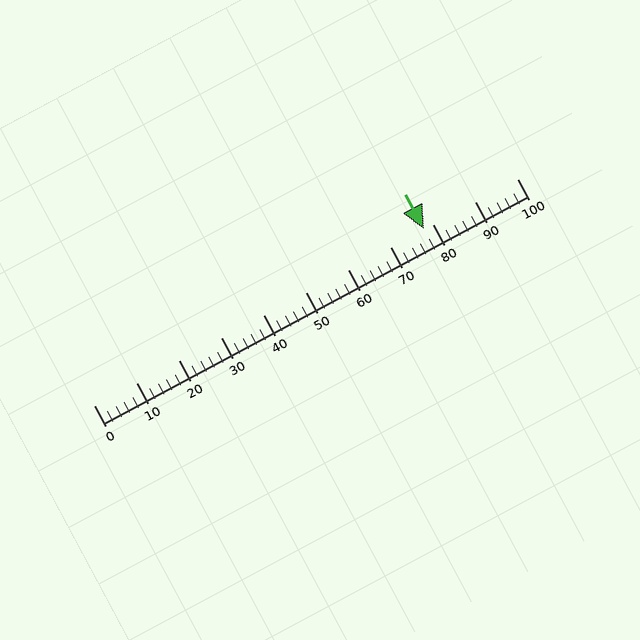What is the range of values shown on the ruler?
The ruler shows values from 0 to 100.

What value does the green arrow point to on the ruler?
The green arrow points to approximately 78.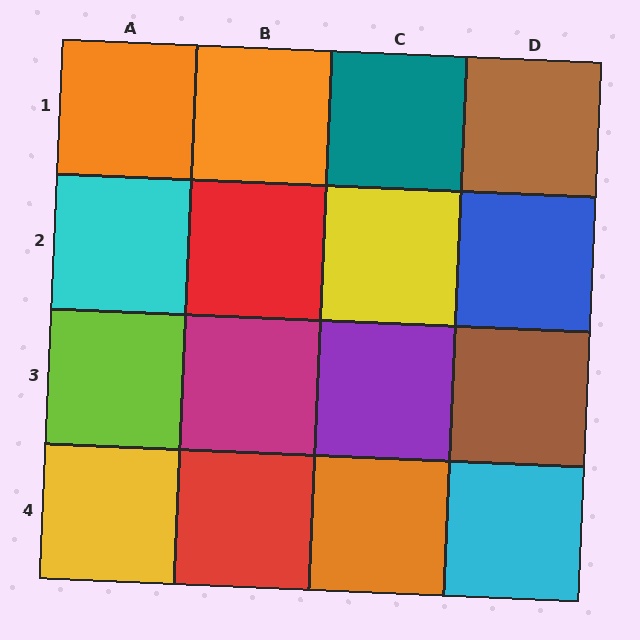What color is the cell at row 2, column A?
Cyan.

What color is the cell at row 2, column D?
Blue.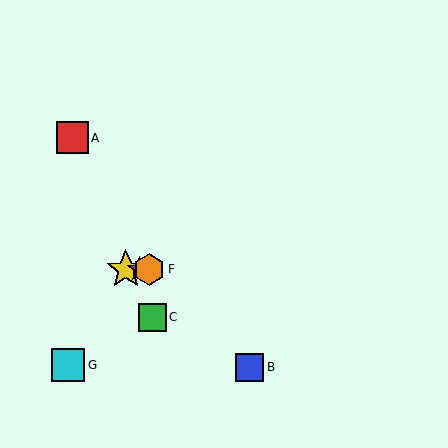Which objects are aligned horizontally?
Objects D, E, F are aligned horizontally.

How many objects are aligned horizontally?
3 objects (D, E, F) are aligned horizontally.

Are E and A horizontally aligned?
No, E is at y≈269 and A is at y≈138.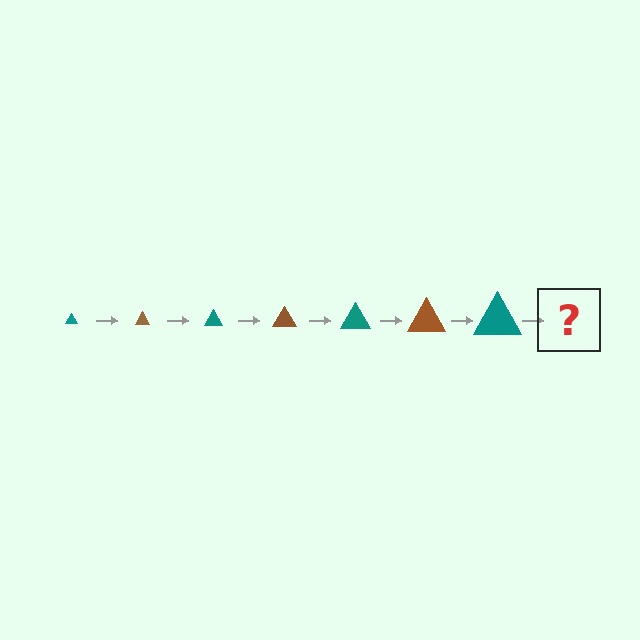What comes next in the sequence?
The next element should be a brown triangle, larger than the previous one.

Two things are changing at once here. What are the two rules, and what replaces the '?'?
The two rules are that the triangle grows larger each step and the color cycles through teal and brown. The '?' should be a brown triangle, larger than the previous one.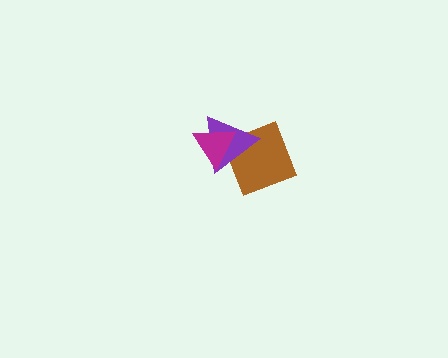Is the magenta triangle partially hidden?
No, no other shape covers it.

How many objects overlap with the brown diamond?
2 objects overlap with the brown diamond.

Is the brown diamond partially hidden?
Yes, it is partially covered by another shape.